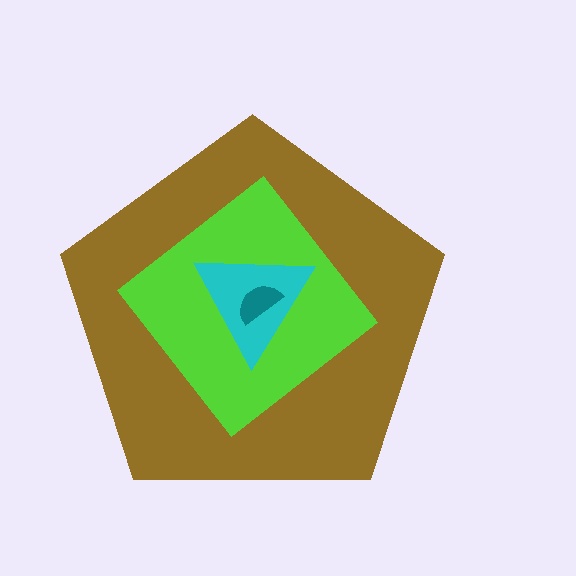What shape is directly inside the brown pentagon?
The lime diamond.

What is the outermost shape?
The brown pentagon.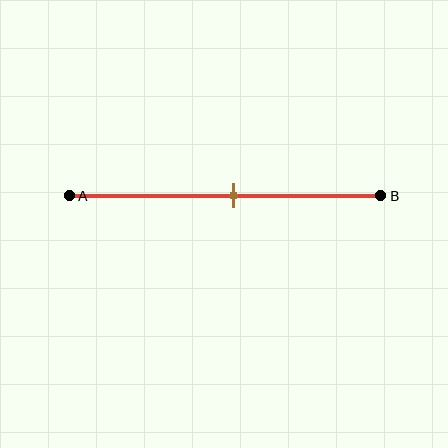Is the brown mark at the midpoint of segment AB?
Yes, the mark is approximately at the midpoint.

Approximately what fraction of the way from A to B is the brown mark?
The brown mark is approximately 55% of the way from A to B.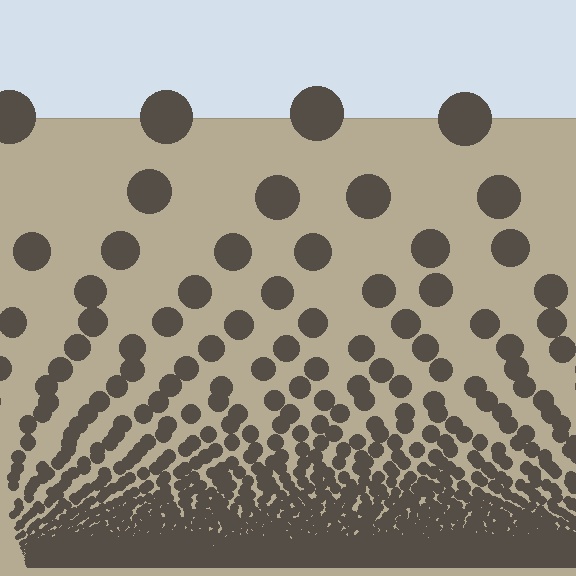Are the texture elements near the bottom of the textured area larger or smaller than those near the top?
Smaller. The gradient is inverted — elements near the bottom are smaller and denser.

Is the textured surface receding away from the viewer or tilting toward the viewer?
The surface appears to tilt toward the viewer. Texture elements get larger and sparser toward the top.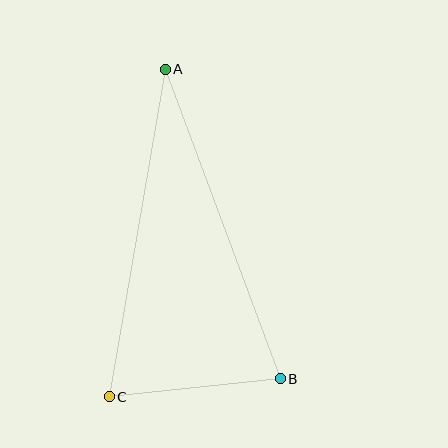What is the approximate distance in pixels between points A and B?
The distance between A and B is approximately 330 pixels.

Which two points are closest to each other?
Points B and C are closest to each other.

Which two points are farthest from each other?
Points A and C are farthest from each other.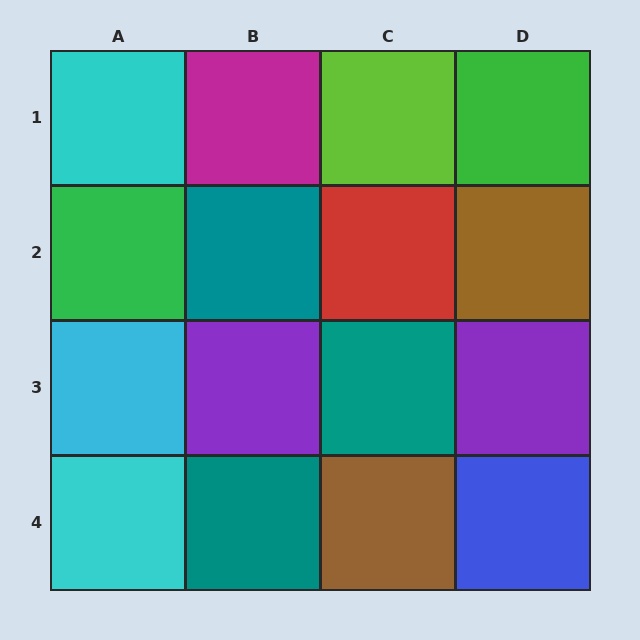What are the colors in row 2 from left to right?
Green, teal, red, brown.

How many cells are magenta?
1 cell is magenta.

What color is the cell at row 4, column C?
Brown.